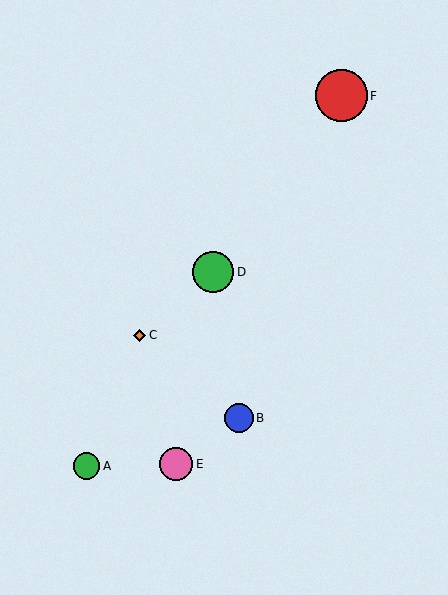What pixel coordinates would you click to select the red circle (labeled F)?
Click at (341, 96) to select the red circle F.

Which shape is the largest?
The red circle (labeled F) is the largest.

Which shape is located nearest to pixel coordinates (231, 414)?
The blue circle (labeled B) at (239, 418) is nearest to that location.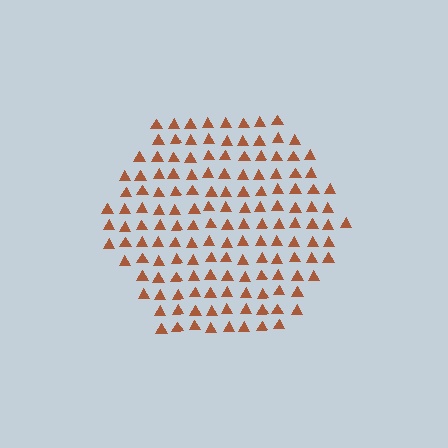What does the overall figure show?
The overall figure shows a hexagon.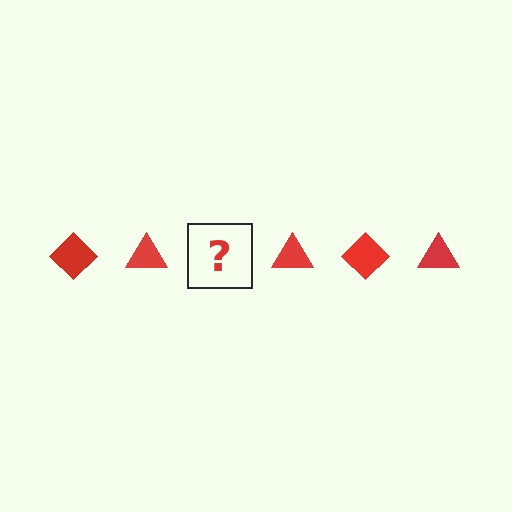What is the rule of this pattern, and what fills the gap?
The rule is that the pattern cycles through diamond, triangle shapes in red. The gap should be filled with a red diamond.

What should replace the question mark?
The question mark should be replaced with a red diamond.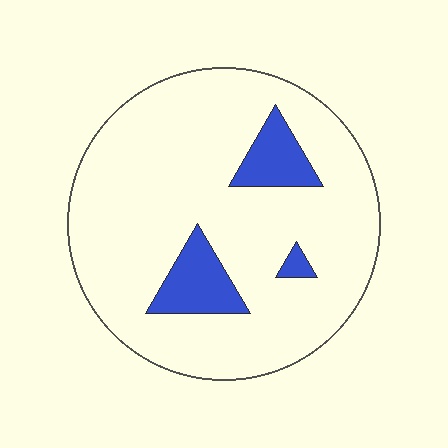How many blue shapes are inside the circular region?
3.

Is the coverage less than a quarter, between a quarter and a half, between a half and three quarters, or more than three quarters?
Less than a quarter.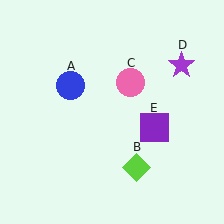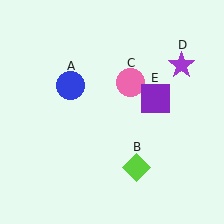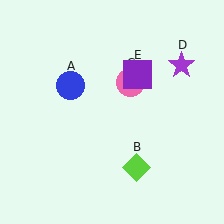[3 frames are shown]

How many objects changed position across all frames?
1 object changed position: purple square (object E).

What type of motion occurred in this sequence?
The purple square (object E) rotated counterclockwise around the center of the scene.